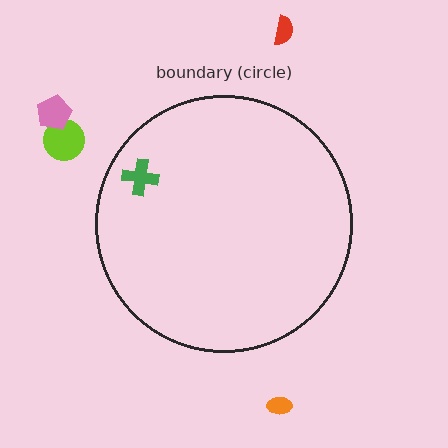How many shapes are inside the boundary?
1 inside, 4 outside.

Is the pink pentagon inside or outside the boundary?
Outside.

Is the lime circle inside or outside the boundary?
Outside.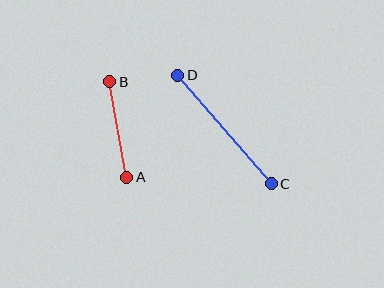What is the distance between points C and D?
The distance is approximately 143 pixels.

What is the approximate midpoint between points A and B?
The midpoint is at approximately (118, 130) pixels.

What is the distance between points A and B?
The distance is approximately 97 pixels.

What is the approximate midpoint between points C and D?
The midpoint is at approximately (224, 129) pixels.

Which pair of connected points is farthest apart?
Points C and D are farthest apart.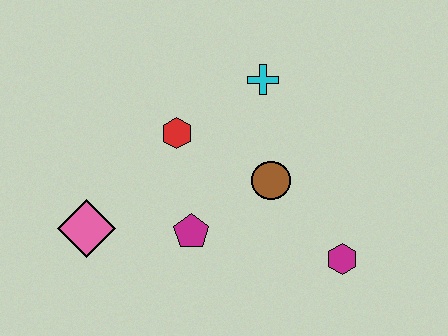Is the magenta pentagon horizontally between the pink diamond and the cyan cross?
Yes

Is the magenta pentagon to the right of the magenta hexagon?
No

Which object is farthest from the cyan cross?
The pink diamond is farthest from the cyan cross.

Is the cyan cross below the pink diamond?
No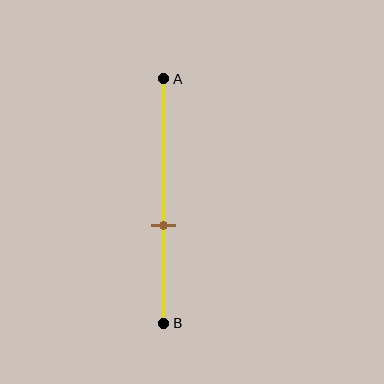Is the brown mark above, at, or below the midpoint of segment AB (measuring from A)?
The brown mark is below the midpoint of segment AB.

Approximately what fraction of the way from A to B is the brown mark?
The brown mark is approximately 60% of the way from A to B.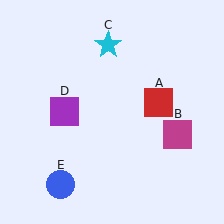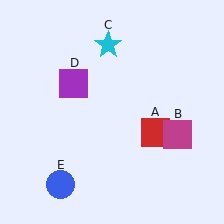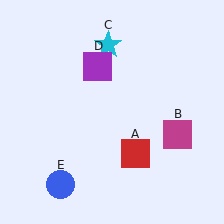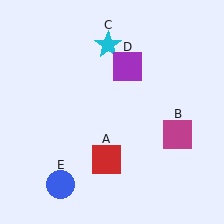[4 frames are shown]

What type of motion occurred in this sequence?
The red square (object A), purple square (object D) rotated clockwise around the center of the scene.